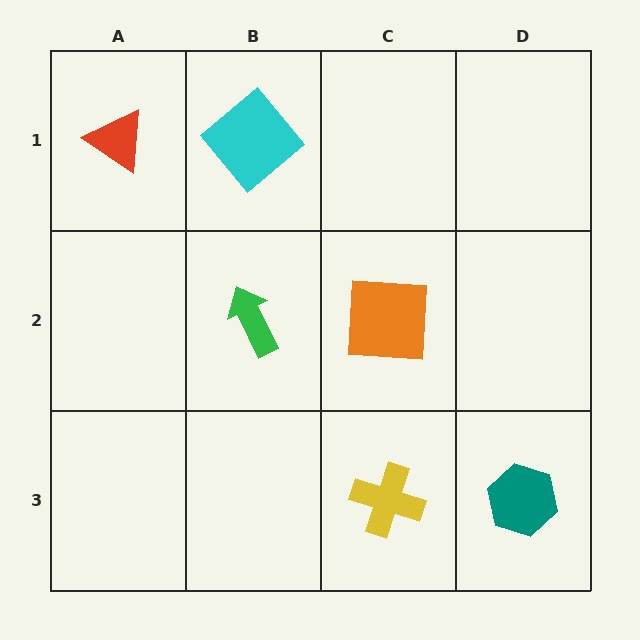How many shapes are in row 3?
2 shapes.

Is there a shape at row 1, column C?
No, that cell is empty.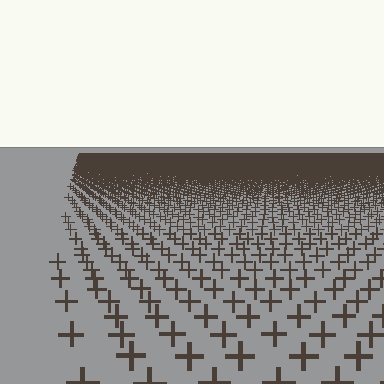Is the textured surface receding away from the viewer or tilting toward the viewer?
The surface is receding away from the viewer. Texture elements get smaller and denser toward the top.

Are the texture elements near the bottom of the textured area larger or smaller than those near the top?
Larger. Near the bottom, elements are closer to the viewer and appear at a bigger on-screen size.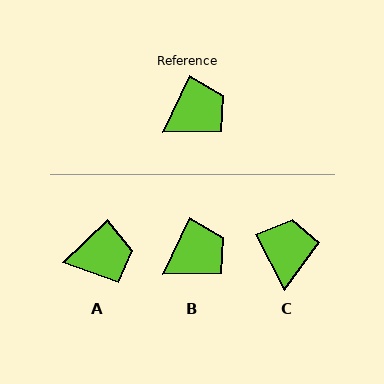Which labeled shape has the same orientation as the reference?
B.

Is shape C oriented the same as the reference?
No, it is off by about 53 degrees.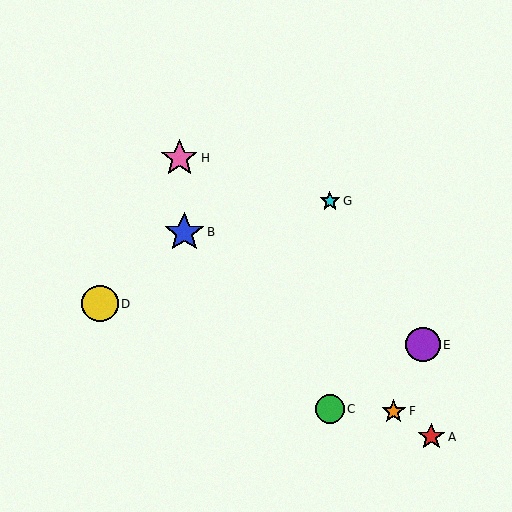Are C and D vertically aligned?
No, C is at x≈330 and D is at x≈100.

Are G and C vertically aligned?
Yes, both are at x≈330.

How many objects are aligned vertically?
2 objects (C, G) are aligned vertically.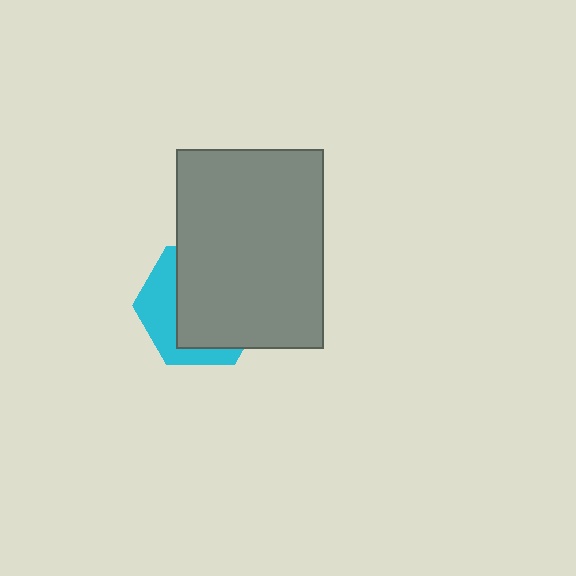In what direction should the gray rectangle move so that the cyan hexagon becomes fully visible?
The gray rectangle should move toward the upper-right. That is the shortest direction to clear the overlap and leave the cyan hexagon fully visible.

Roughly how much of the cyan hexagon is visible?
A small part of it is visible (roughly 34%).